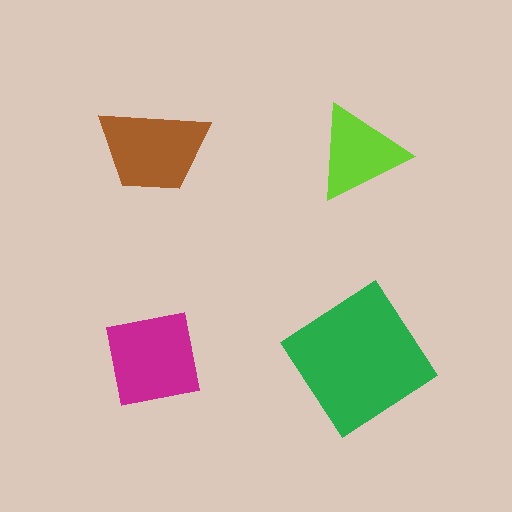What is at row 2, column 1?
A magenta square.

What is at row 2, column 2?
A green diamond.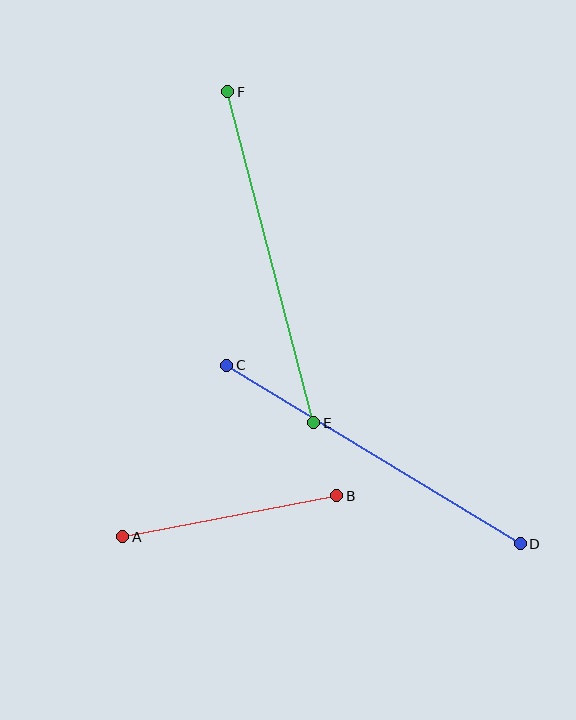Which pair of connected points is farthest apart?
Points C and D are farthest apart.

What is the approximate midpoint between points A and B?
The midpoint is at approximately (230, 516) pixels.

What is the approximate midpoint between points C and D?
The midpoint is at approximately (373, 455) pixels.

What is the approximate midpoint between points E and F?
The midpoint is at approximately (271, 257) pixels.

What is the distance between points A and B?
The distance is approximately 218 pixels.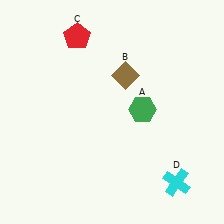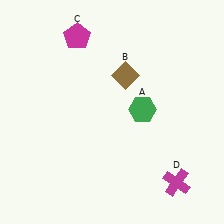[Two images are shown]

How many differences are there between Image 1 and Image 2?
There are 2 differences between the two images.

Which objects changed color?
C changed from red to magenta. D changed from cyan to magenta.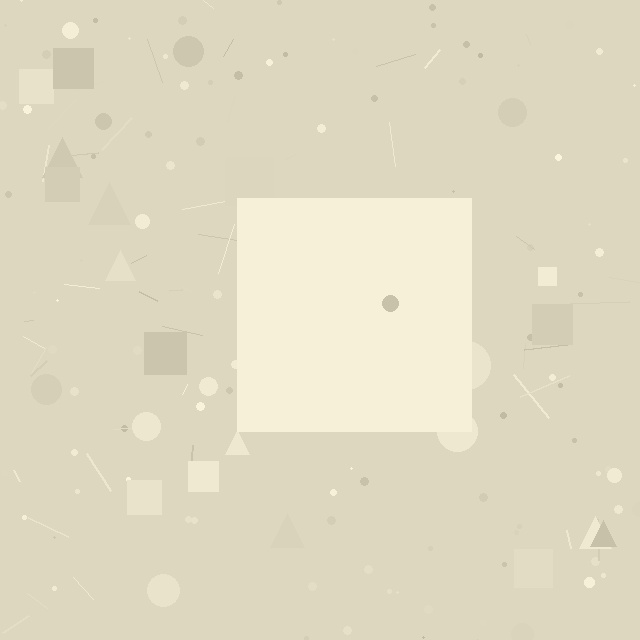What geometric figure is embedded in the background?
A square is embedded in the background.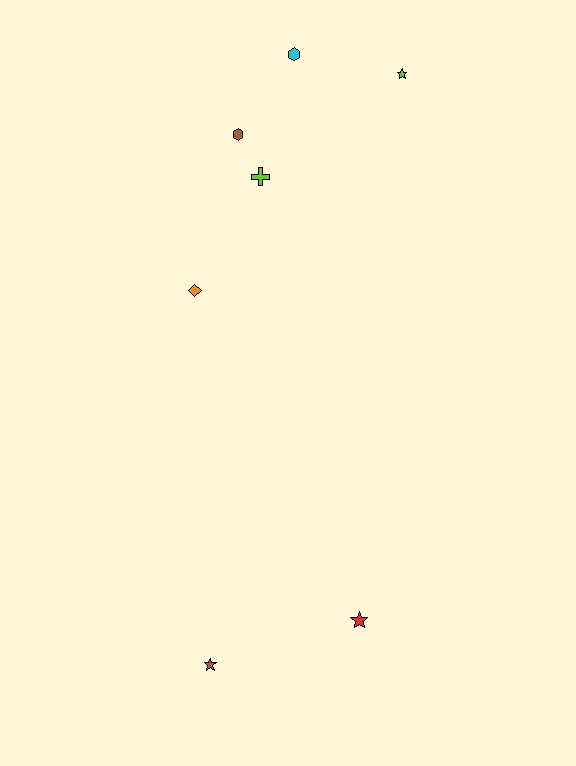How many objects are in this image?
There are 7 objects.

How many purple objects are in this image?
There are no purple objects.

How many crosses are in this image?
There is 1 cross.